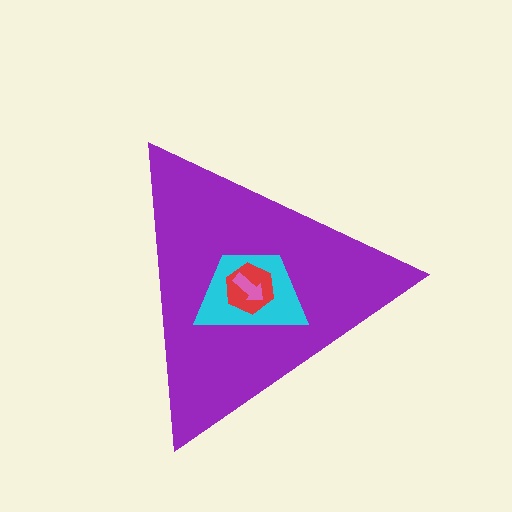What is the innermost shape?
The pink arrow.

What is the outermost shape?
The purple triangle.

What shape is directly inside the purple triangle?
The cyan trapezoid.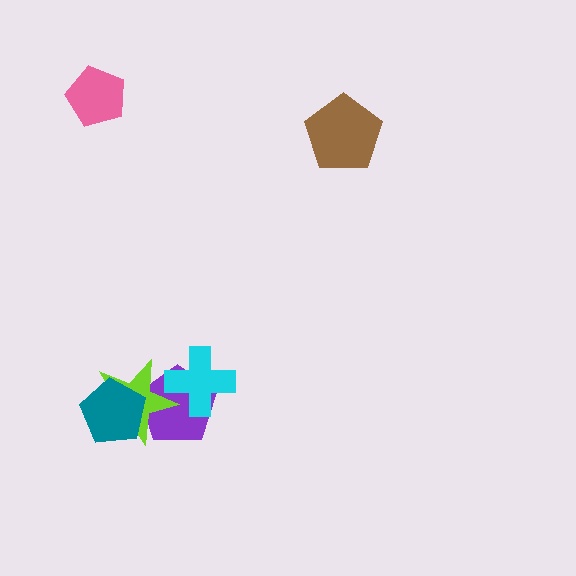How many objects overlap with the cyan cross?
2 objects overlap with the cyan cross.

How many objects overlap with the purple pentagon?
3 objects overlap with the purple pentagon.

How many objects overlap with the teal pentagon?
2 objects overlap with the teal pentagon.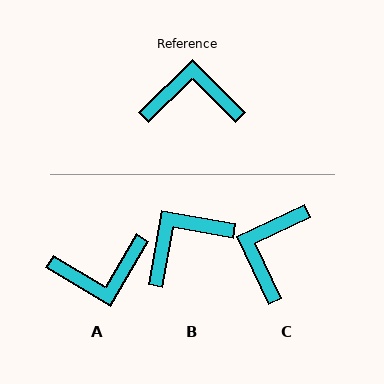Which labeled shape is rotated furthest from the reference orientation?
A, about 166 degrees away.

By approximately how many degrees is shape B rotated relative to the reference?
Approximately 35 degrees counter-clockwise.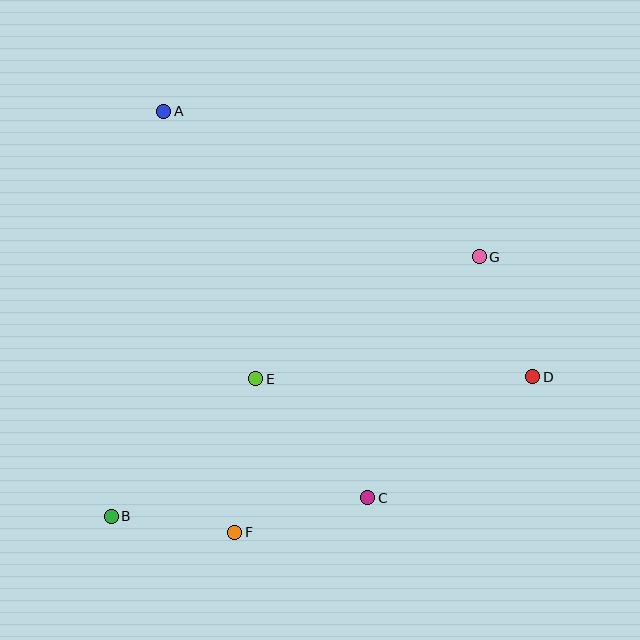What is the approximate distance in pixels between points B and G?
The distance between B and G is approximately 450 pixels.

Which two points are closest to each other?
Points B and F are closest to each other.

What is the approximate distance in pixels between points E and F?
The distance between E and F is approximately 155 pixels.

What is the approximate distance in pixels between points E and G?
The distance between E and G is approximately 254 pixels.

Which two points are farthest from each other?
Points A and D are farthest from each other.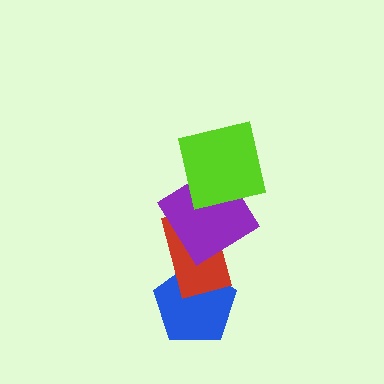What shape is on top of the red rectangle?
The purple diamond is on top of the red rectangle.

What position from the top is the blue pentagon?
The blue pentagon is 4th from the top.